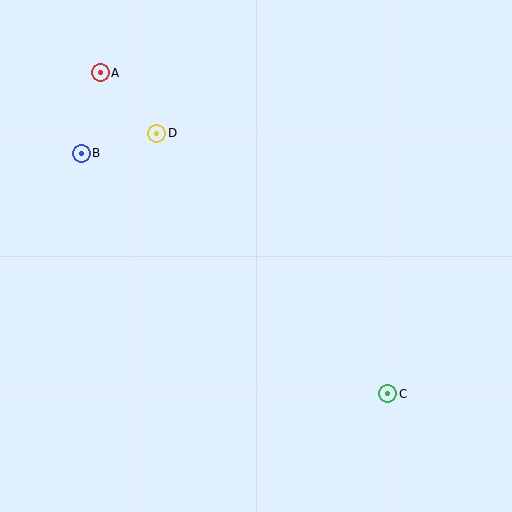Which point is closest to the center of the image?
Point D at (157, 133) is closest to the center.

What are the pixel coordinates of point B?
Point B is at (81, 153).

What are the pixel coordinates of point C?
Point C is at (388, 394).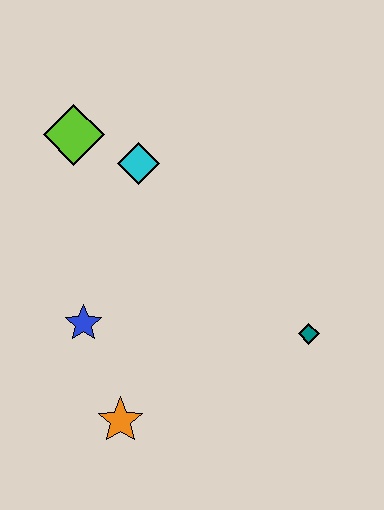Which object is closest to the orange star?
The blue star is closest to the orange star.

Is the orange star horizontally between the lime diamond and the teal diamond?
Yes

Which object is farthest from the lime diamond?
The teal diamond is farthest from the lime diamond.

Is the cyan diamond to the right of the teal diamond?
No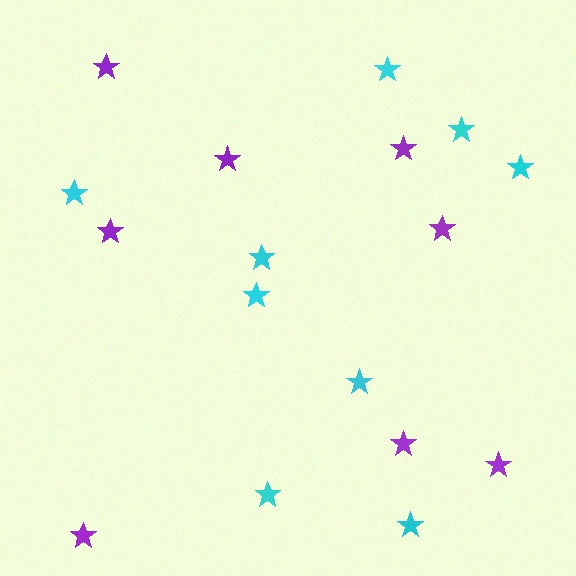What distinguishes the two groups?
There are 2 groups: one group of cyan stars (9) and one group of purple stars (8).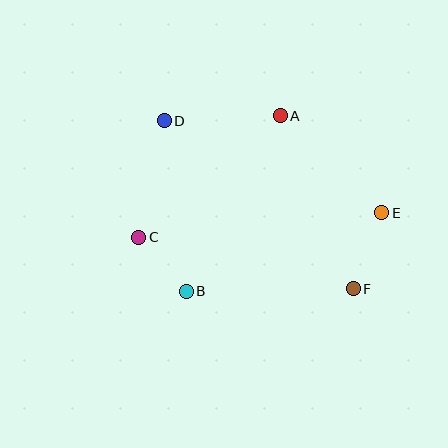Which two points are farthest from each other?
Points D and F are farthest from each other.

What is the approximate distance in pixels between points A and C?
The distance between A and C is approximately 187 pixels.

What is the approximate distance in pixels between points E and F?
The distance between E and F is approximately 81 pixels.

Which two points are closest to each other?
Points B and C are closest to each other.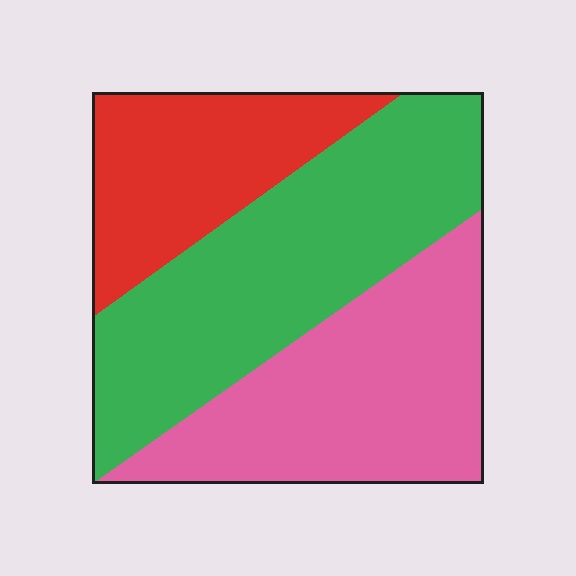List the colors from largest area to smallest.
From largest to smallest: green, pink, red.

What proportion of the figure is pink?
Pink takes up about one third (1/3) of the figure.